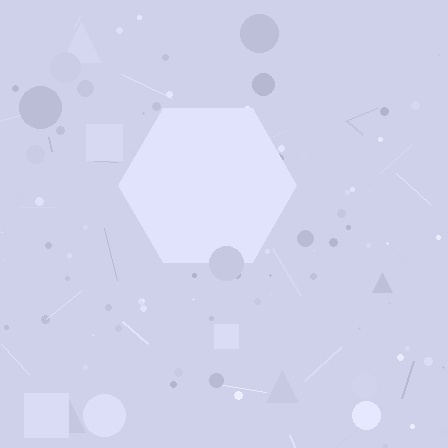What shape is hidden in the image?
A hexagon is hidden in the image.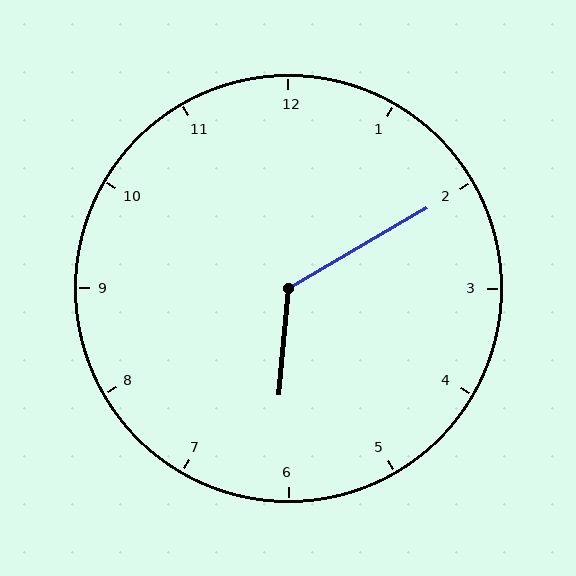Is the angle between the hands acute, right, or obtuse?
It is obtuse.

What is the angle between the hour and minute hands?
Approximately 125 degrees.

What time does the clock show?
6:10.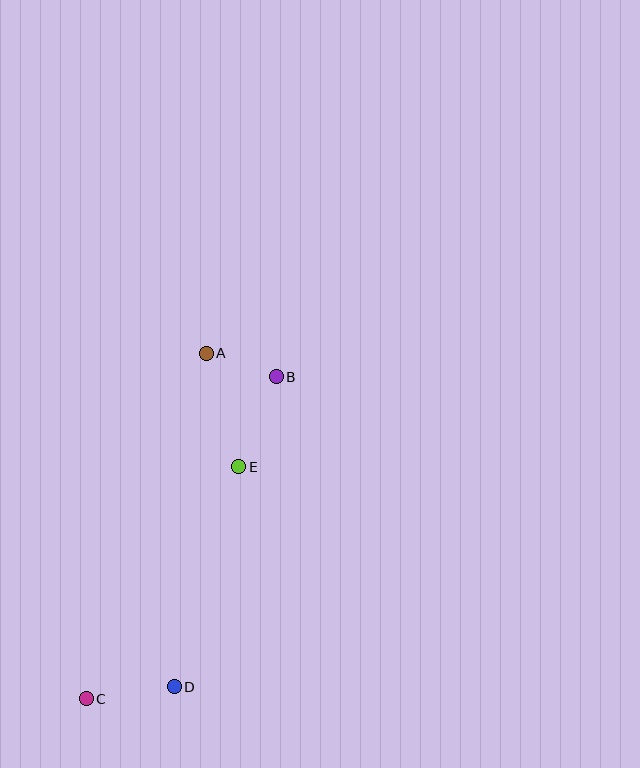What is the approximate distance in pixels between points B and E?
The distance between B and E is approximately 98 pixels.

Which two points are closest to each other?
Points A and B are closest to each other.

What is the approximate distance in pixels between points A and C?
The distance between A and C is approximately 366 pixels.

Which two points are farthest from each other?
Points B and C are farthest from each other.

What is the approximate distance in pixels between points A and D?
The distance between A and D is approximately 335 pixels.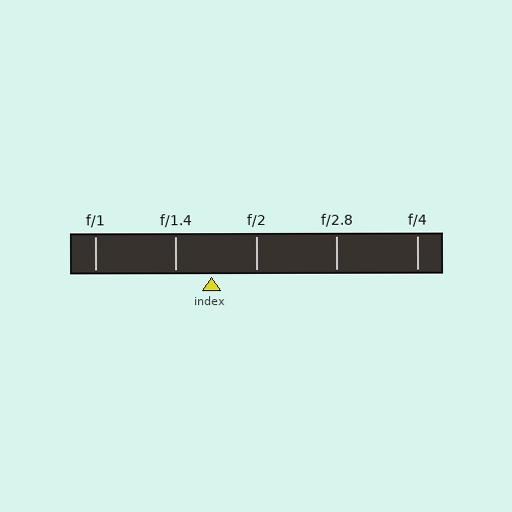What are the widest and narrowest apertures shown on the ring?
The widest aperture shown is f/1 and the narrowest is f/4.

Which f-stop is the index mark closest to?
The index mark is closest to f/1.4.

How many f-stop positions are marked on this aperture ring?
There are 5 f-stop positions marked.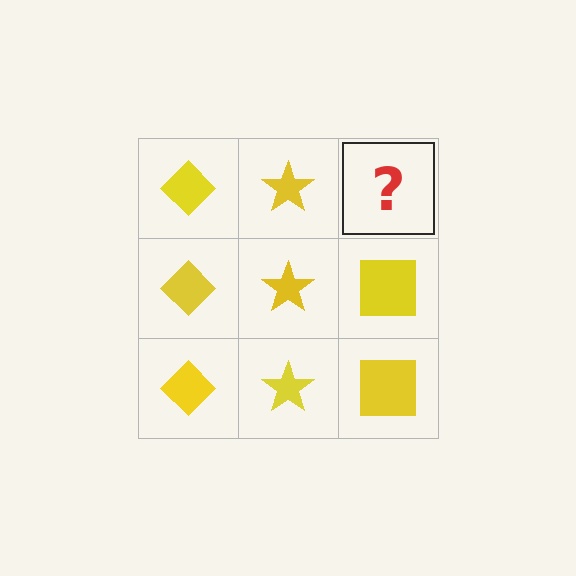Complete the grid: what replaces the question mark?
The question mark should be replaced with a yellow square.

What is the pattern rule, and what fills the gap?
The rule is that each column has a consistent shape. The gap should be filled with a yellow square.